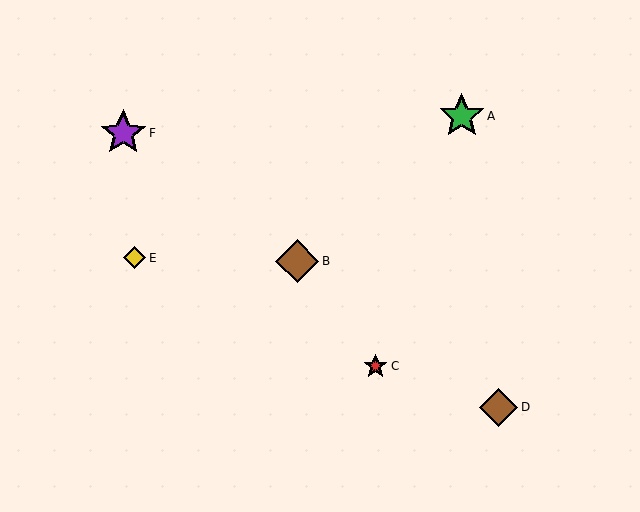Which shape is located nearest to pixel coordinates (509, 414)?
The brown diamond (labeled D) at (499, 407) is nearest to that location.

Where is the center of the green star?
The center of the green star is at (462, 116).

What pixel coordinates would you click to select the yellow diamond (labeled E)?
Click at (135, 258) to select the yellow diamond E.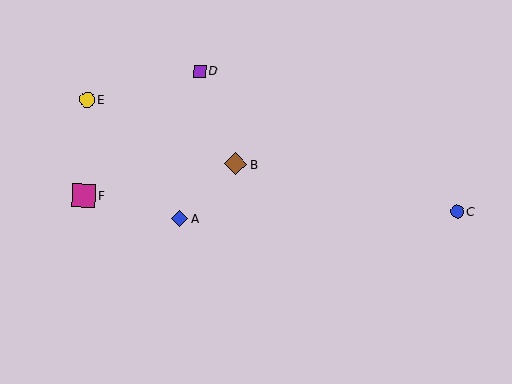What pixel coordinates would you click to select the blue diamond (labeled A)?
Click at (180, 219) to select the blue diamond A.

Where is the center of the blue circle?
The center of the blue circle is at (457, 211).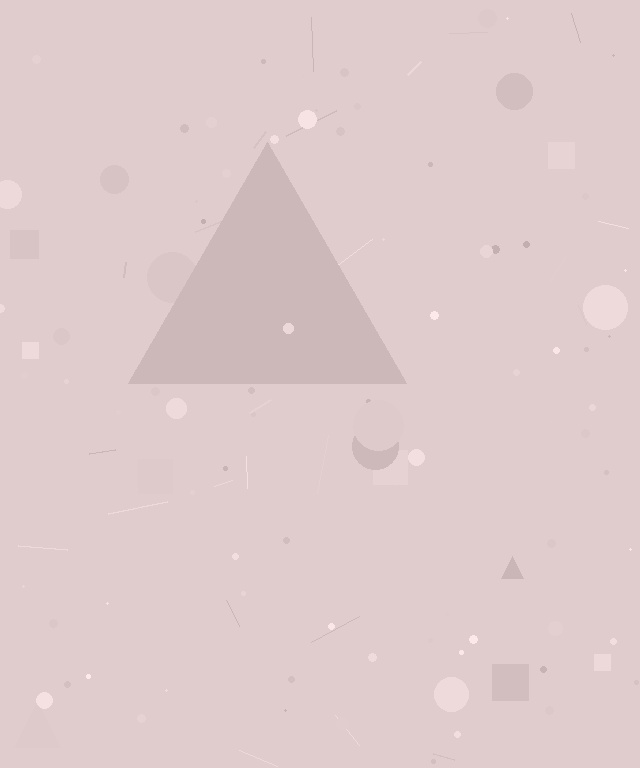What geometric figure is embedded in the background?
A triangle is embedded in the background.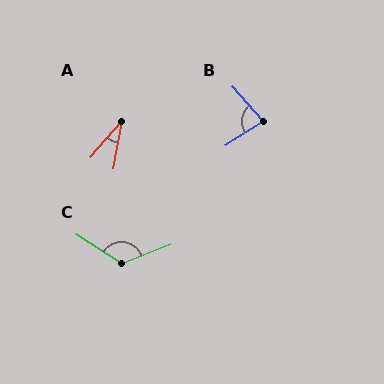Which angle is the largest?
C, at approximately 126 degrees.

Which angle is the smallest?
A, at approximately 32 degrees.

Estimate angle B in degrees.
Approximately 82 degrees.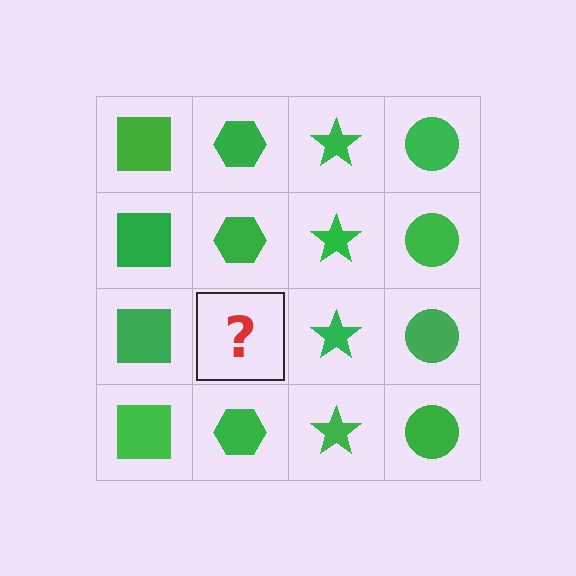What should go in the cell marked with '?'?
The missing cell should contain a green hexagon.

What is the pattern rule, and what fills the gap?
The rule is that each column has a consistent shape. The gap should be filled with a green hexagon.